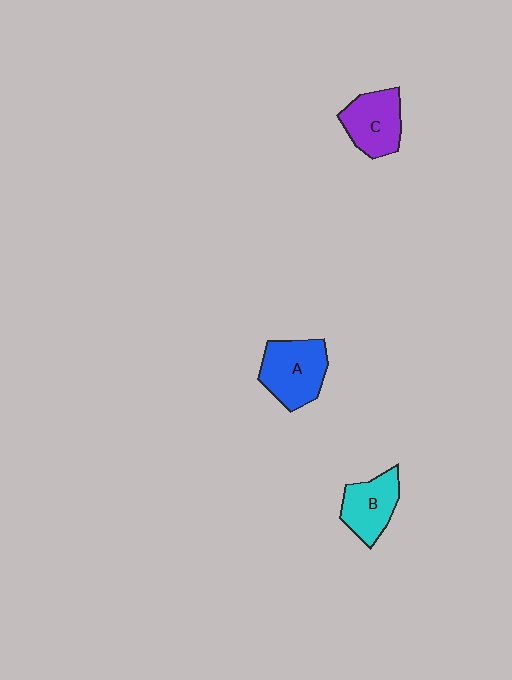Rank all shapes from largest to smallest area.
From largest to smallest: A (blue), C (purple), B (cyan).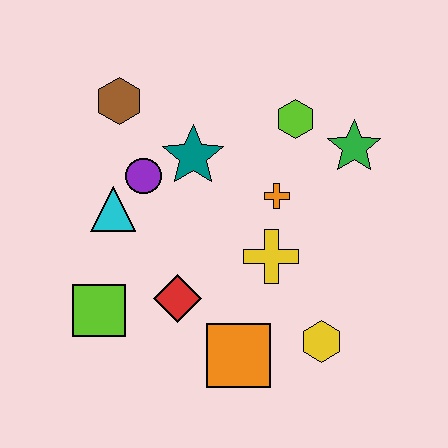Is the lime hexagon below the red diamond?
No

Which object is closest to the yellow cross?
The orange cross is closest to the yellow cross.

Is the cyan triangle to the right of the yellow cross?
No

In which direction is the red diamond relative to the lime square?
The red diamond is to the right of the lime square.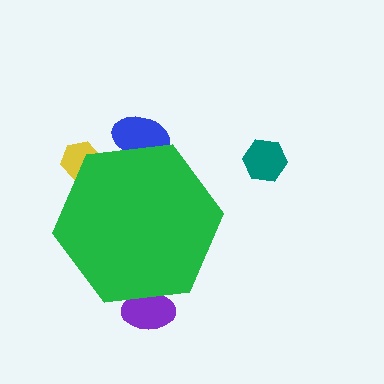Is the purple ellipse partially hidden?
Yes, the purple ellipse is partially hidden behind the green hexagon.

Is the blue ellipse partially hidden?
Yes, the blue ellipse is partially hidden behind the green hexagon.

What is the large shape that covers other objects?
A green hexagon.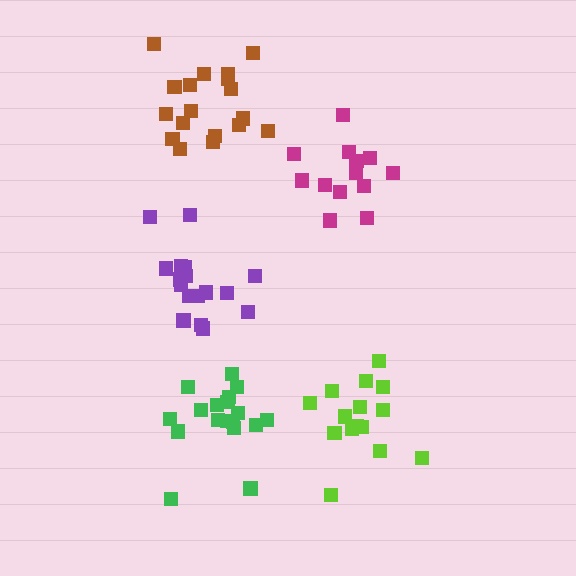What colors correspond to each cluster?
The clusters are colored: green, lime, magenta, purple, brown.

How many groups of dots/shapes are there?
There are 5 groups.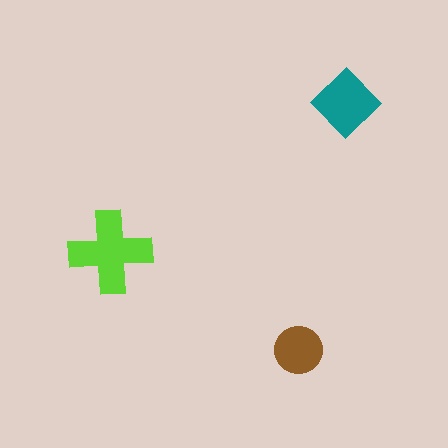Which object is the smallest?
The brown circle.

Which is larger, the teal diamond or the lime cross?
The lime cross.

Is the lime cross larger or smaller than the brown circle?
Larger.